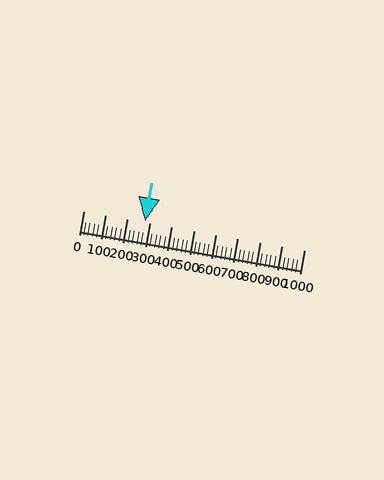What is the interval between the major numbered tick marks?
The major tick marks are spaced 100 units apart.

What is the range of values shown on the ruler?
The ruler shows values from 0 to 1000.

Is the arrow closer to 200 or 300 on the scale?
The arrow is closer to 300.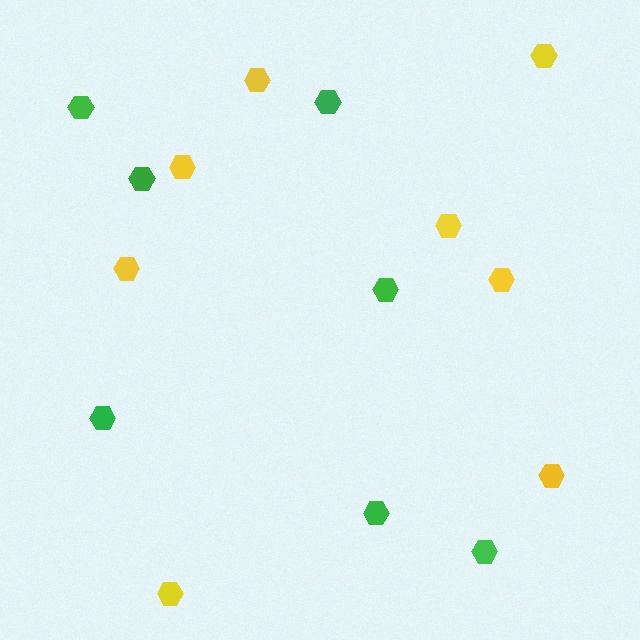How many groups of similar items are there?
There are 2 groups: one group of yellow hexagons (8) and one group of green hexagons (7).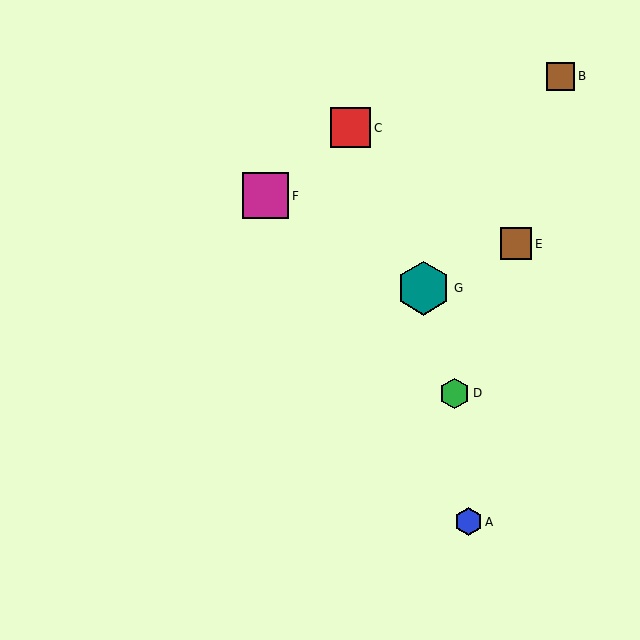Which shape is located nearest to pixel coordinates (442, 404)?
The green hexagon (labeled D) at (455, 393) is nearest to that location.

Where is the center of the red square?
The center of the red square is at (351, 128).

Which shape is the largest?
The teal hexagon (labeled G) is the largest.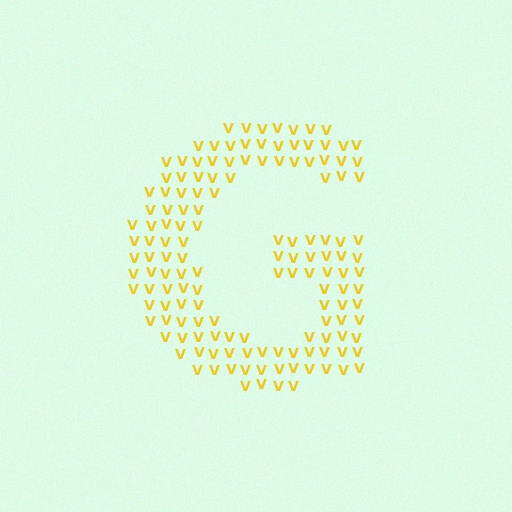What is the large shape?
The large shape is the letter G.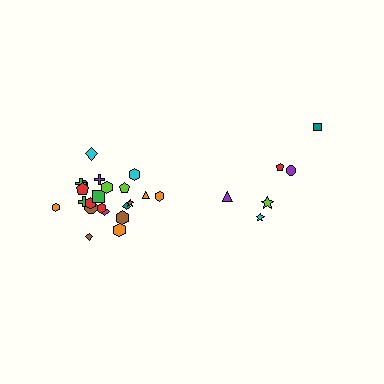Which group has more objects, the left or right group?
The left group.